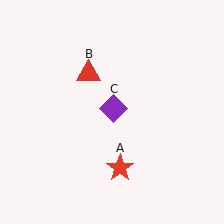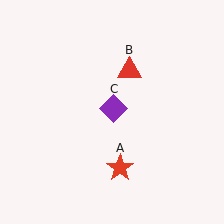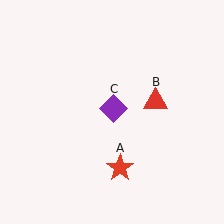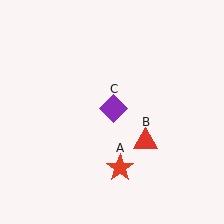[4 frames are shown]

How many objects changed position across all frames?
1 object changed position: red triangle (object B).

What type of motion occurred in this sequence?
The red triangle (object B) rotated clockwise around the center of the scene.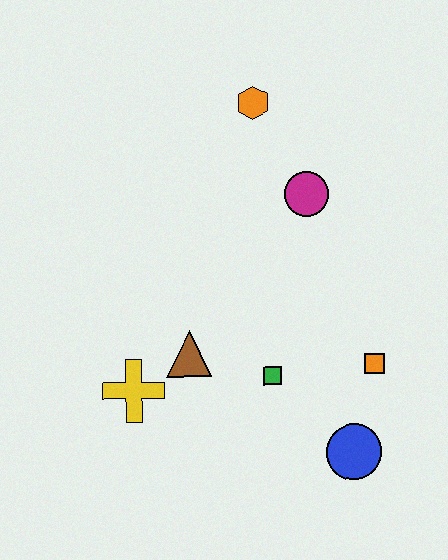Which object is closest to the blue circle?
The orange square is closest to the blue circle.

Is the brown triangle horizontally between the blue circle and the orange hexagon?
No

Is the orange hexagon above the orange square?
Yes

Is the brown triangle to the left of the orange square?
Yes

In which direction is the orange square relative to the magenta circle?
The orange square is below the magenta circle.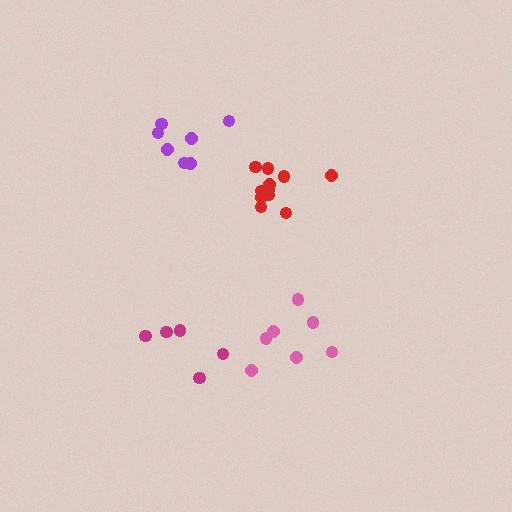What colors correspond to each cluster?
The clusters are colored: pink, purple, red, magenta.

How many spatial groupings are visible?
There are 4 spatial groupings.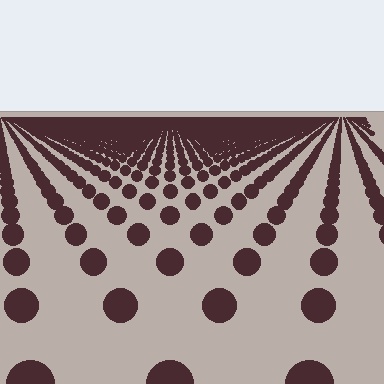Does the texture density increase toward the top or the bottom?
Density increases toward the top.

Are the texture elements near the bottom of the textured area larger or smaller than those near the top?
Larger. Near the bottom, elements are closer to the viewer and appear at a bigger on-screen size.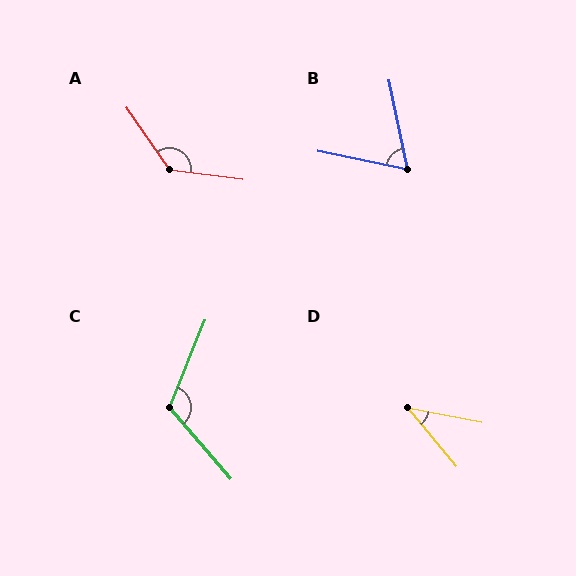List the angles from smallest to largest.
D (39°), B (67°), C (117°), A (132°).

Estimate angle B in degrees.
Approximately 67 degrees.